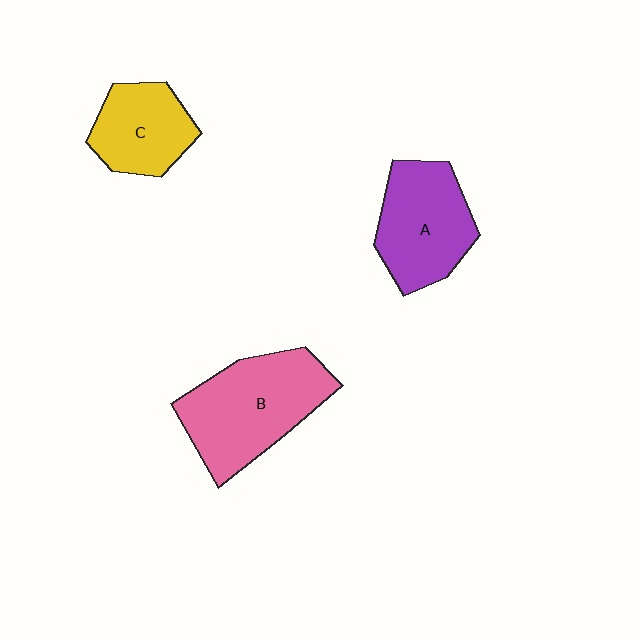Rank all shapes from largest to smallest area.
From largest to smallest: B (pink), A (purple), C (yellow).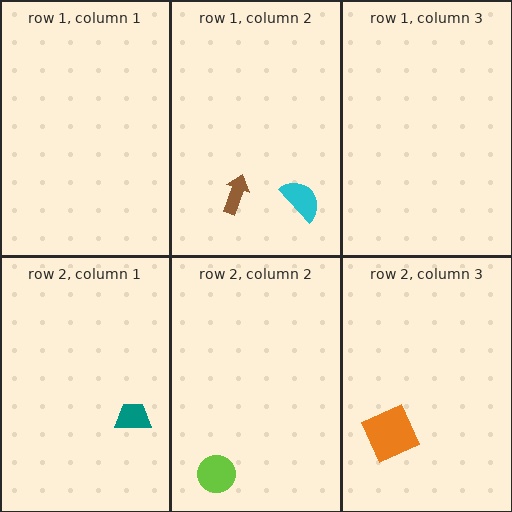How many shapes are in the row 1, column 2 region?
2.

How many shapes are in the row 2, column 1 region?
1.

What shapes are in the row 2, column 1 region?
The teal trapezoid.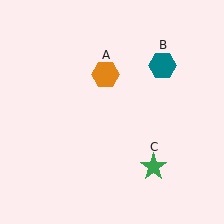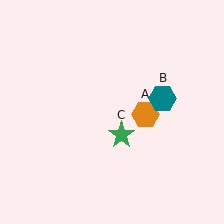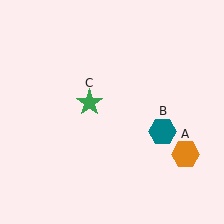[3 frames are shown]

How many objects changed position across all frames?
3 objects changed position: orange hexagon (object A), teal hexagon (object B), green star (object C).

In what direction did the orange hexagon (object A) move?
The orange hexagon (object A) moved down and to the right.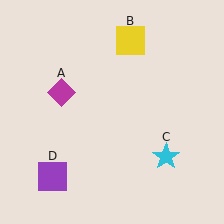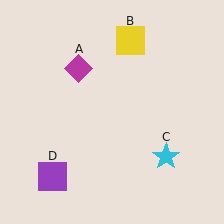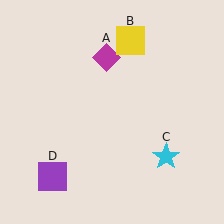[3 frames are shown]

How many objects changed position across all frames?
1 object changed position: magenta diamond (object A).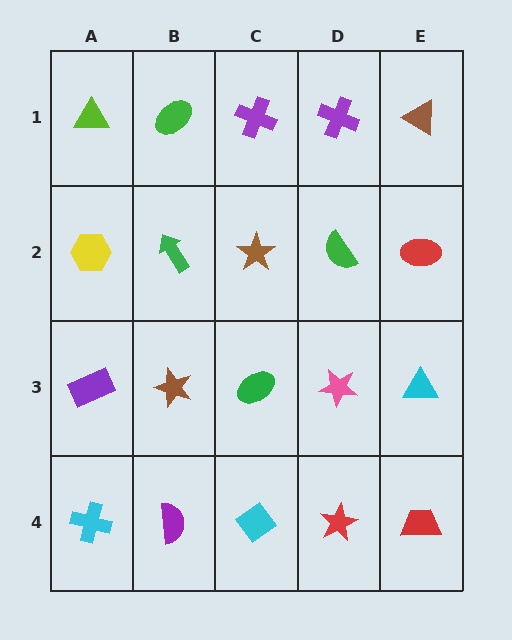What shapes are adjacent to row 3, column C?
A brown star (row 2, column C), a cyan diamond (row 4, column C), a brown star (row 3, column B), a pink star (row 3, column D).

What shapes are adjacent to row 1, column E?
A red ellipse (row 2, column E), a purple cross (row 1, column D).